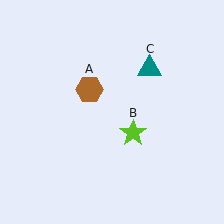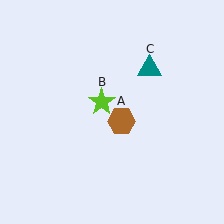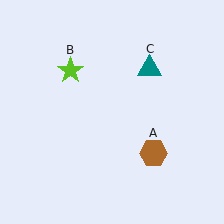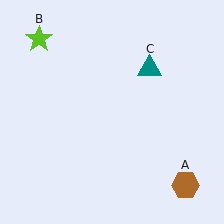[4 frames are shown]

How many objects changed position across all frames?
2 objects changed position: brown hexagon (object A), lime star (object B).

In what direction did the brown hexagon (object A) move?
The brown hexagon (object A) moved down and to the right.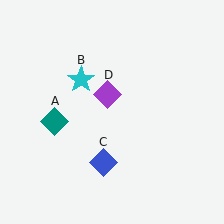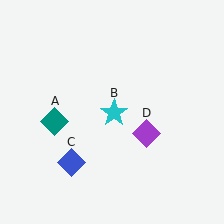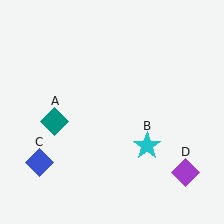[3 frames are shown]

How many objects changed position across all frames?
3 objects changed position: cyan star (object B), blue diamond (object C), purple diamond (object D).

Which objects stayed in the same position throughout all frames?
Teal diamond (object A) remained stationary.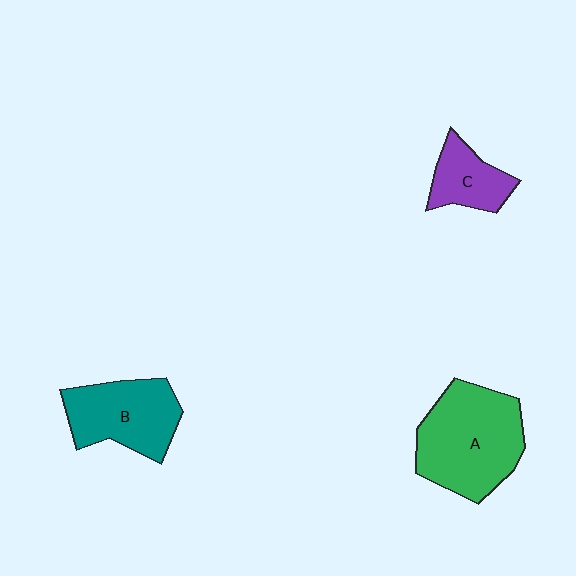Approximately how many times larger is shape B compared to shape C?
Approximately 1.7 times.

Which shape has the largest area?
Shape A (green).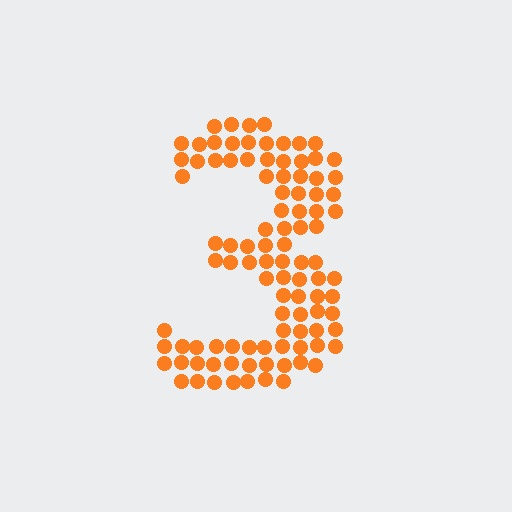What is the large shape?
The large shape is the digit 3.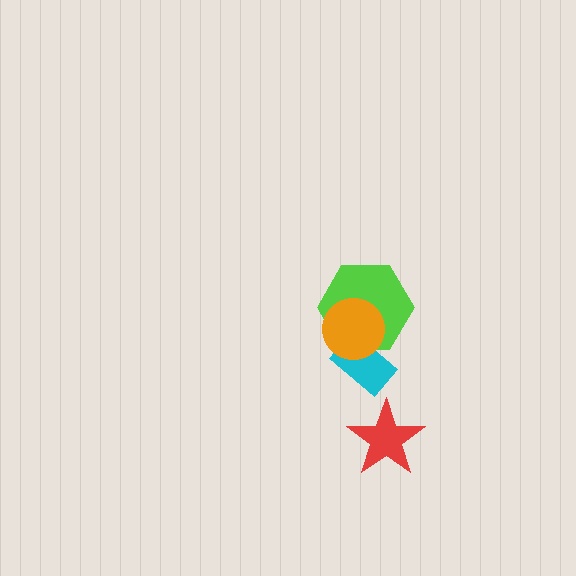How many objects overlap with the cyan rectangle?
2 objects overlap with the cyan rectangle.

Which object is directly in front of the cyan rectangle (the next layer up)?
The lime hexagon is directly in front of the cyan rectangle.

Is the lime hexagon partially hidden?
Yes, it is partially covered by another shape.